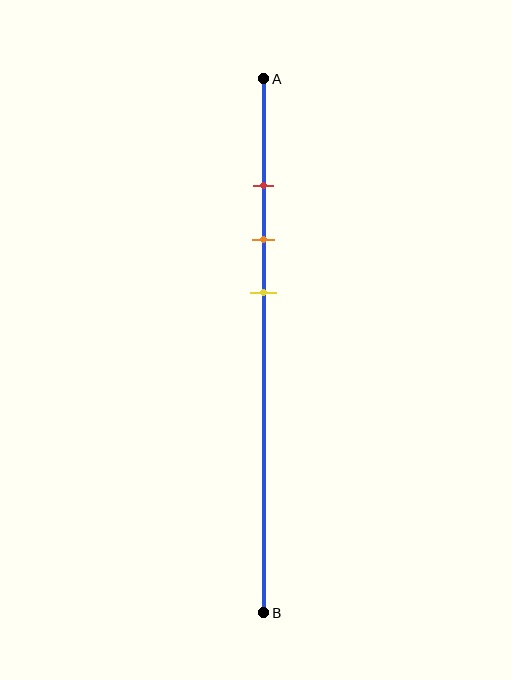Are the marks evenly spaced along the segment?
Yes, the marks are approximately evenly spaced.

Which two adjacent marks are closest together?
The red and orange marks are the closest adjacent pair.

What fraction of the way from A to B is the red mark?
The red mark is approximately 20% (0.2) of the way from A to B.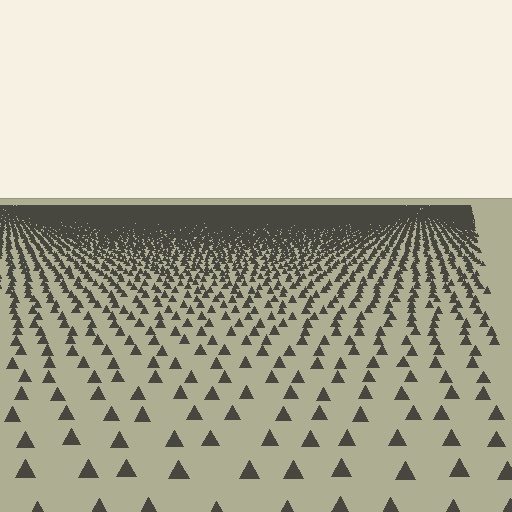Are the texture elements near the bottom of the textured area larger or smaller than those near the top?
Larger. Near the bottom, elements are closer to the viewer and appear at a bigger on-screen size.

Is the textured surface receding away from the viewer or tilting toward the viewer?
The surface is receding away from the viewer. Texture elements get smaller and denser toward the top.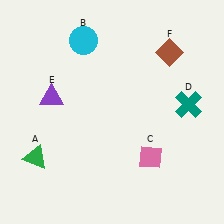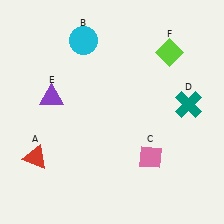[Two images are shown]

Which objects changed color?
A changed from green to red. F changed from brown to lime.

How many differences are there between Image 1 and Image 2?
There are 2 differences between the two images.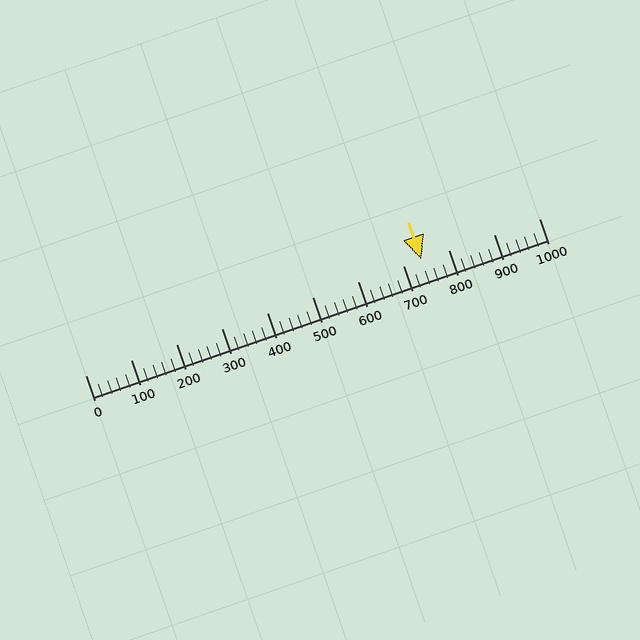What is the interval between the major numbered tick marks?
The major tick marks are spaced 100 units apart.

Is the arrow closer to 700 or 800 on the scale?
The arrow is closer to 700.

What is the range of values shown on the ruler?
The ruler shows values from 0 to 1000.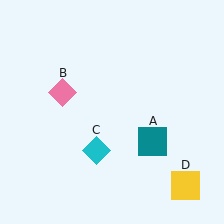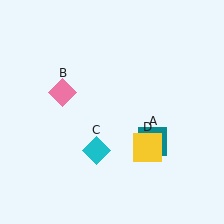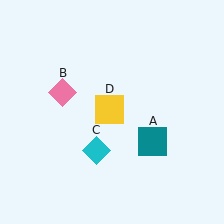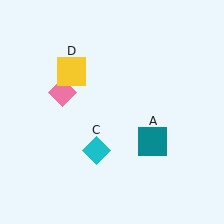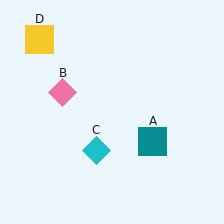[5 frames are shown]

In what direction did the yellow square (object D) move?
The yellow square (object D) moved up and to the left.